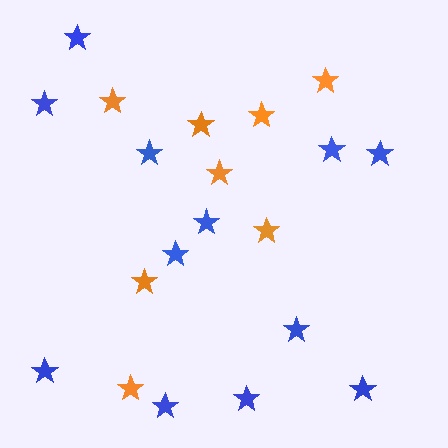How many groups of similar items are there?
There are 2 groups: one group of orange stars (8) and one group of blue stars (12).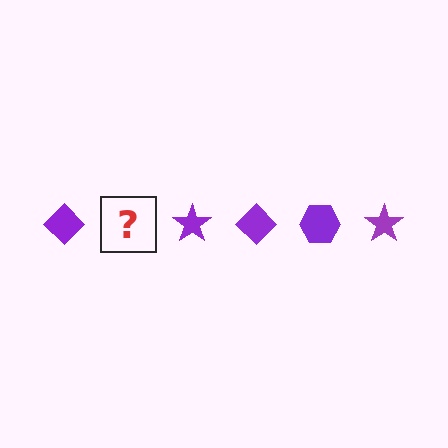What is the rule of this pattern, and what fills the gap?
The rule is that the pattern cycles through diamond, hexagon, star shapes in purple. The gap should be filled with a purple hexagon.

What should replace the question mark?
The question mark should be replaced with a purple hexagon.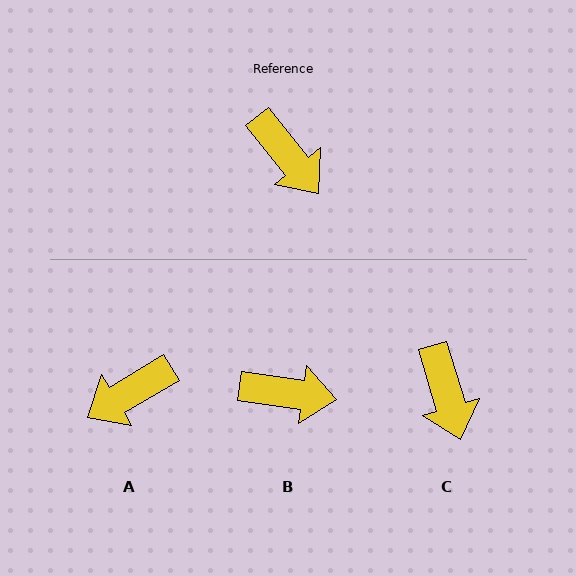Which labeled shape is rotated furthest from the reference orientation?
A, about 98 degrees away.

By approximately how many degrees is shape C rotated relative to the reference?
Approximately 22 degrees clockwise.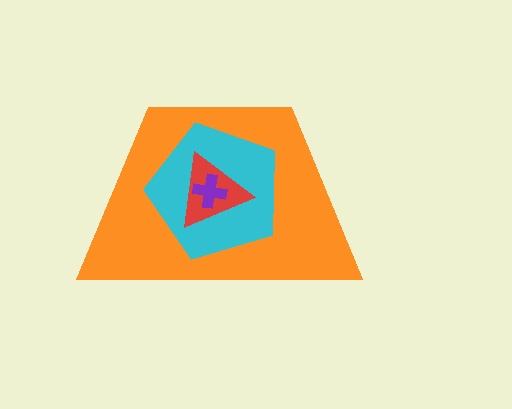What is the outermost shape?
The orange trapezoid.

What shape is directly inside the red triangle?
The purple cross.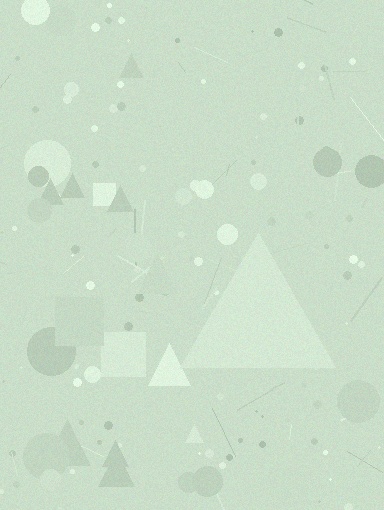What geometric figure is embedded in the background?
A triangle is embedded in the background.